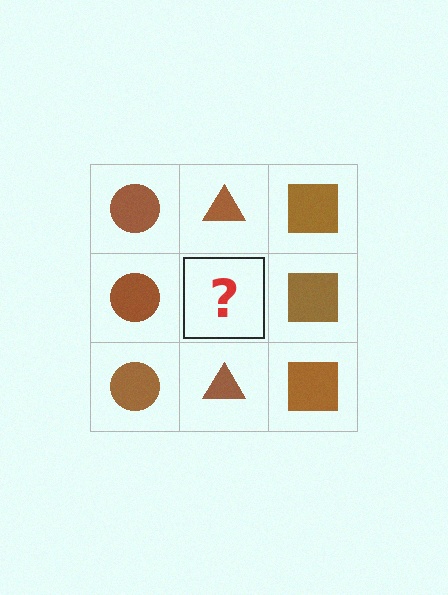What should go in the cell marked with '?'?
The missing cell should contain a brown triangle.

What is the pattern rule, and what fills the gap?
The rule is that each column has a consistent shape. The gap should be filled with a brown triangle.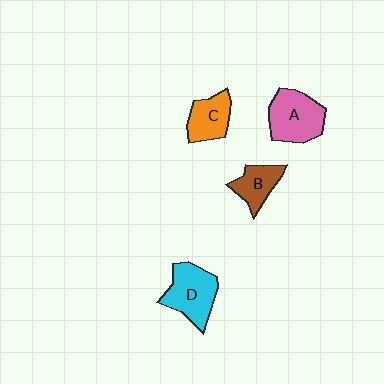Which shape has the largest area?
Shape A (pink).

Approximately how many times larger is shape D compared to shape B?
Approximately 1.6 times.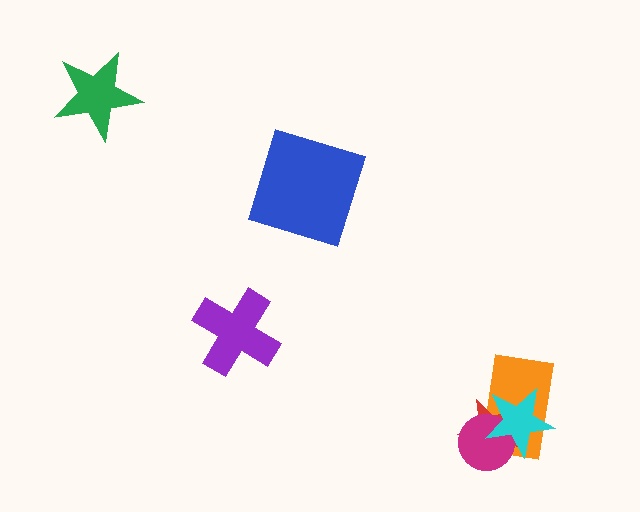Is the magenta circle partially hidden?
Yes, it is partially covered by another shape.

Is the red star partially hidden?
Yes, it is partially covered by another shape.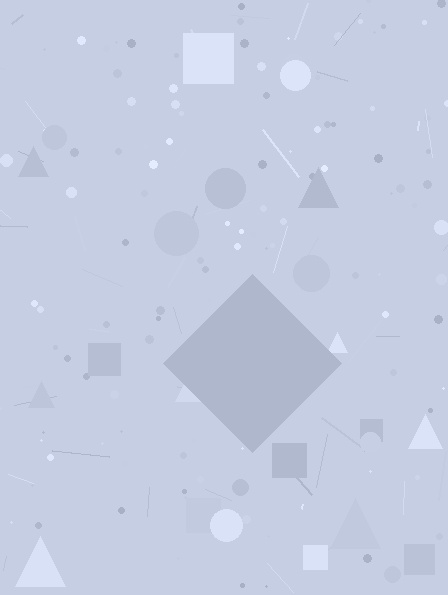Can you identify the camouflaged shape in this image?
The camouflaged shape is a diamond.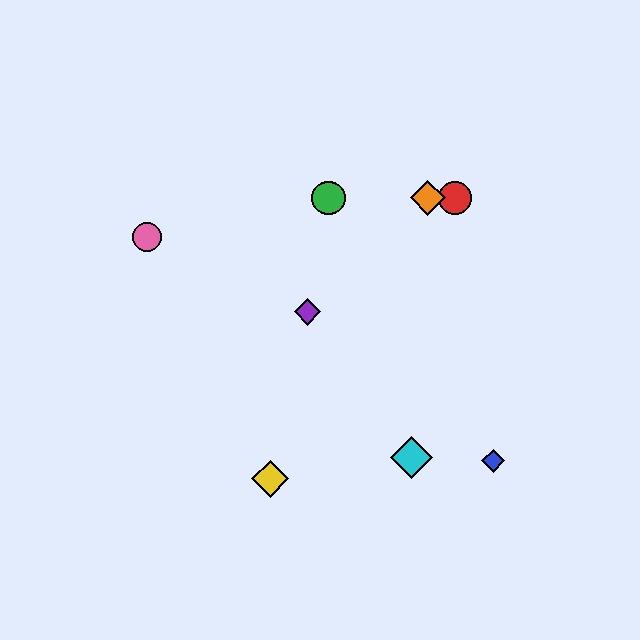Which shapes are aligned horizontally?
The red circle, the green circle, the orange diamond are aligned horizontally.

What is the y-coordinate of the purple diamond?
The purple diamond is at y≈312.